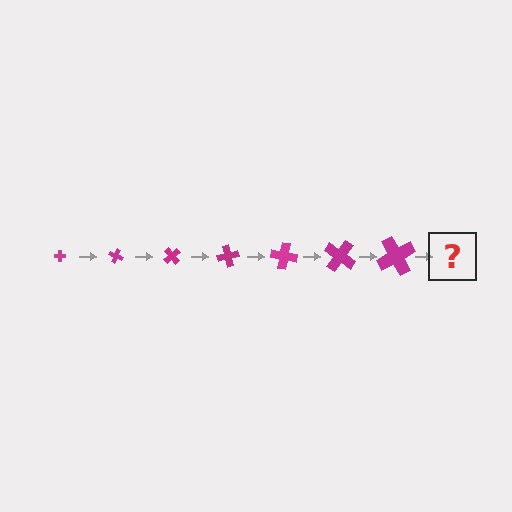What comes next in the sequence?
The next element should be a cross, larger than the previous one and rotated 175 degrees from the start.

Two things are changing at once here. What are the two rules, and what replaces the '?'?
The two rules are that the cross grows larger each step and it rotates 25 degrees each step. The '?' should be a cross, larger than the previous one and rotated 175 degrees from the start.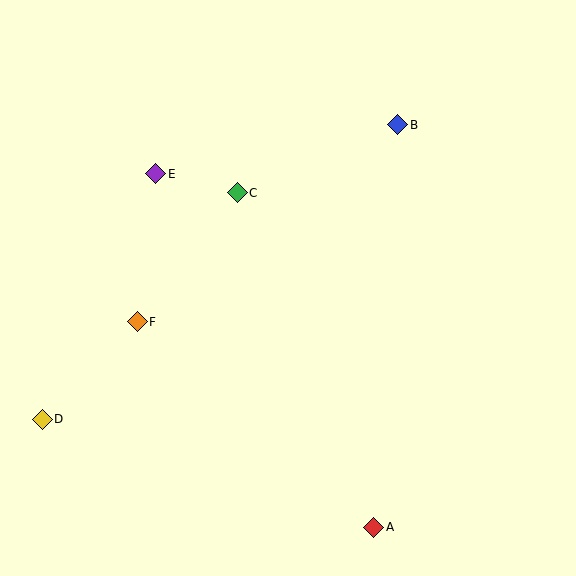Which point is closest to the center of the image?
Point C at (237, 193) is closest to the center.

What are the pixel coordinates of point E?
Point E is at (156, 174).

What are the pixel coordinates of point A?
Point A is at (374, 527).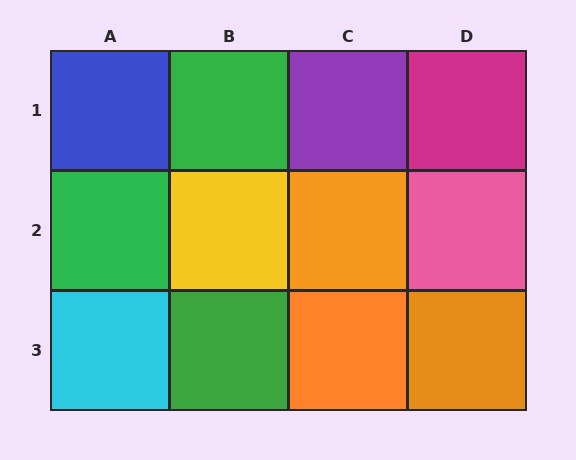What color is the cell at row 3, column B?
Green.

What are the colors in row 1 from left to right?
Blue, green, purple, magenta.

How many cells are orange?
3 cells are orange.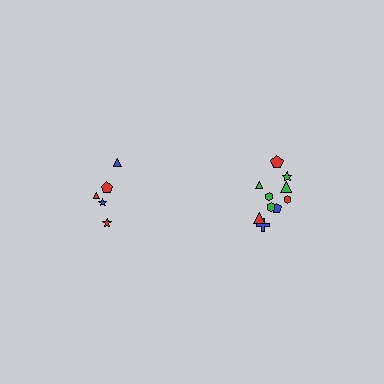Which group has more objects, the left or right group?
The right group.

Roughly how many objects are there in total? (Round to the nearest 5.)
Roughly 15 objects in total.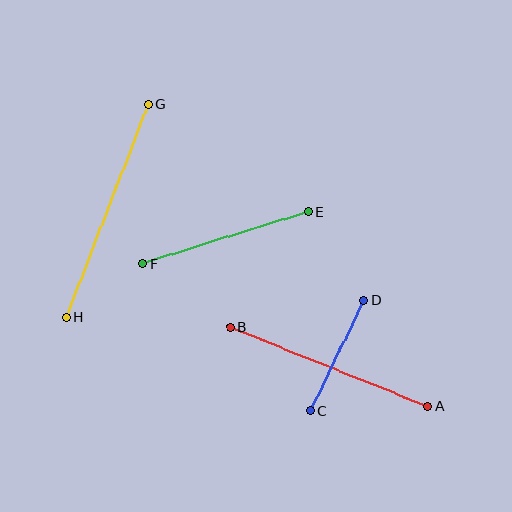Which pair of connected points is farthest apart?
Points G and H are farthest apart.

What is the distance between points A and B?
The distance is approximately 213 pixels.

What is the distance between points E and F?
The distance is approximately 173 pixels.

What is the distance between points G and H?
The distance is approximately 228 pixels.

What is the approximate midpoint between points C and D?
The midpoint is at approximately (337, 356) pixels.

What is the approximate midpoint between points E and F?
The midpoint is at approximately (225, 238) pixels.